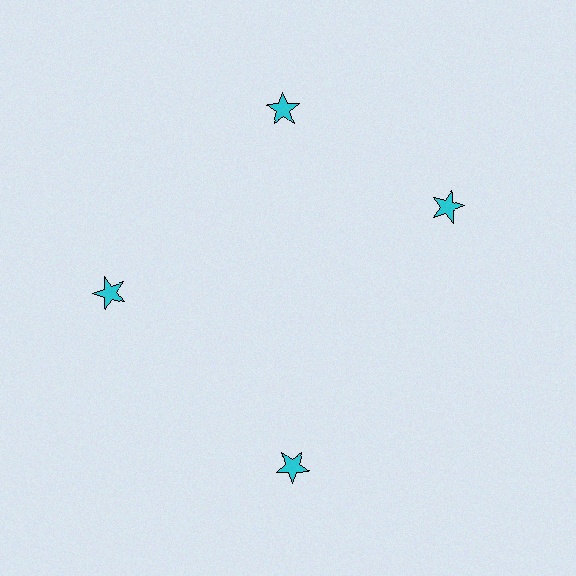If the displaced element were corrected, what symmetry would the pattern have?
It would have 4-fold rotational symmetry — the pattern would map onto itself every 90 degrees.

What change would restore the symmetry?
The symmetry would be restored by rotating it back into even spacing with its neighbors so that all 4 stars sit at equal angles and equal distance from the center.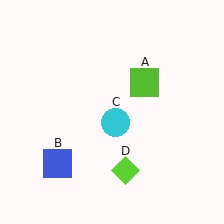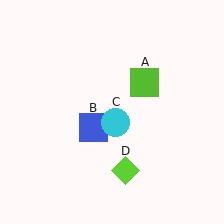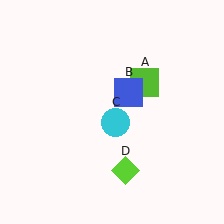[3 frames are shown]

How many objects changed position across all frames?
1 object changed position: blue square (object B).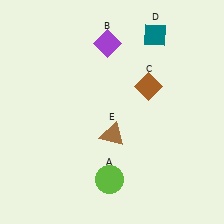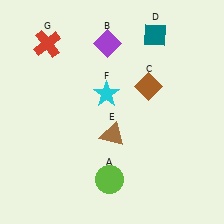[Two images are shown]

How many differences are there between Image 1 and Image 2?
There are 2 differences between the two images.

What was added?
A cyan star (F), a red cross (G) were added in Image 2.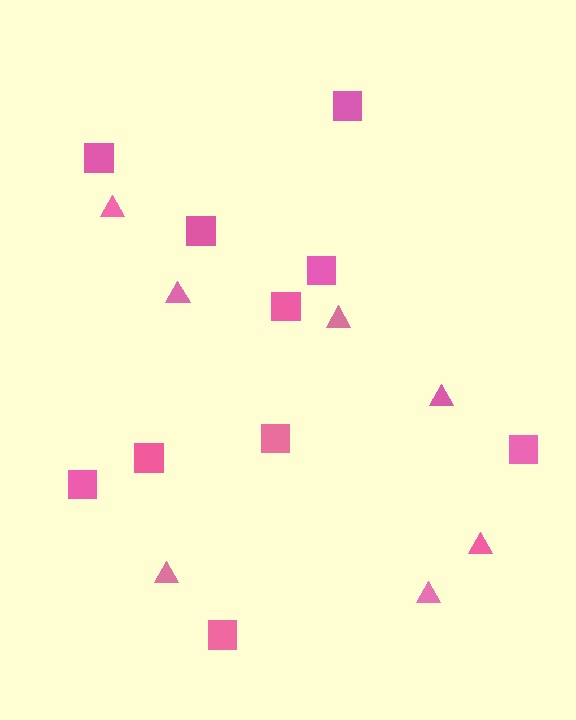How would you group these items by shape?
There are 2 groups: one group of triangles (7) and one group of squares (10).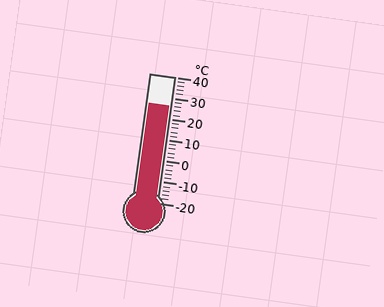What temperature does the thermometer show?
The thermometer shows approximately 26°C.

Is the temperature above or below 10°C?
The temperature is above 10°C.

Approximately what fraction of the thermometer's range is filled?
The thermometer is filled to approximately 75% of its range.